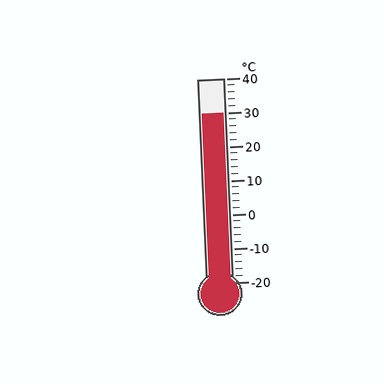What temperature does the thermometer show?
The thermometer shows approximately 30°C.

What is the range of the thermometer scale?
The thermometer scale ranges from -20°C to 40°C.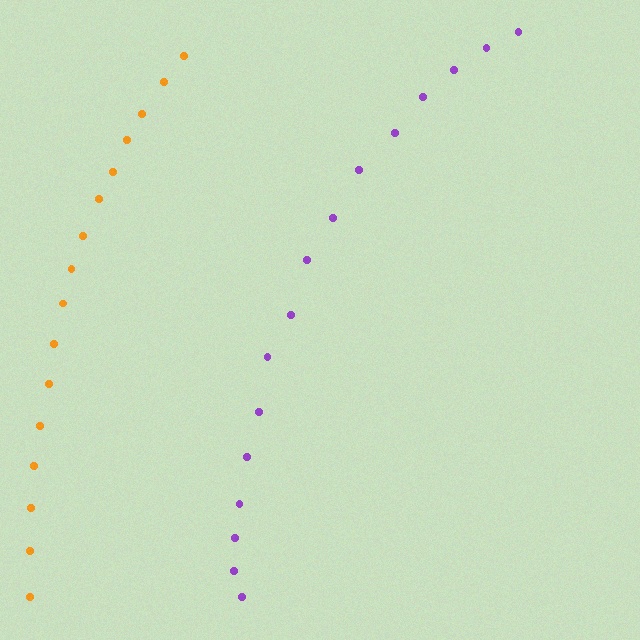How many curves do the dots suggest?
There are 2 distinct paths.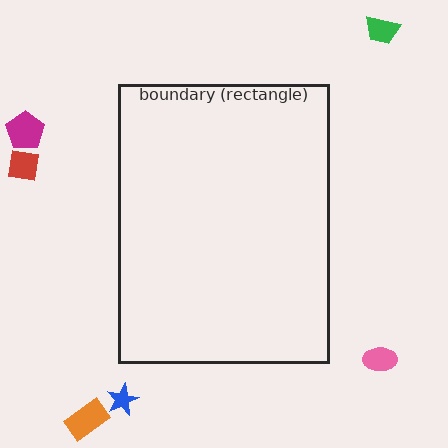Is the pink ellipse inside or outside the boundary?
Outside.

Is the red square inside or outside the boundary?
Outside.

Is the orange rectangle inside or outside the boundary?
Outside.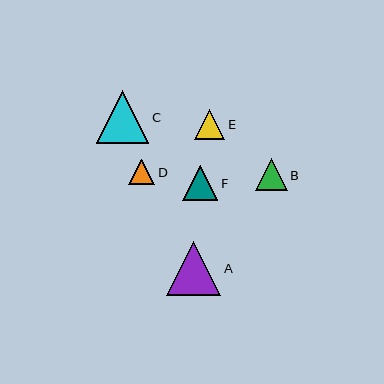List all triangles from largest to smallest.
From largest to smallest: A, C, F, B, E, D.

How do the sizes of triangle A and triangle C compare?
Triangle A and triangle C are approximately the same size.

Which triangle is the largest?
Triangle A is the largest with a size of approximately 54 pixels.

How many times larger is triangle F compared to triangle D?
Triangle F is approximately 1.4 times the size of triangle D.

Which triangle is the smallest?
Triangle D is the smallest with a size of approximately 26 pixels.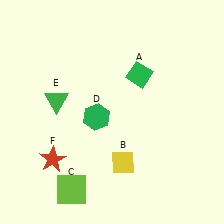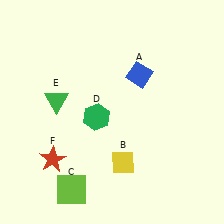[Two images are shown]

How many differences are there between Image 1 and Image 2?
There is 1 difference between the two images.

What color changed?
The diamond (A) changed from green in Image 1 to blue in Image 2.